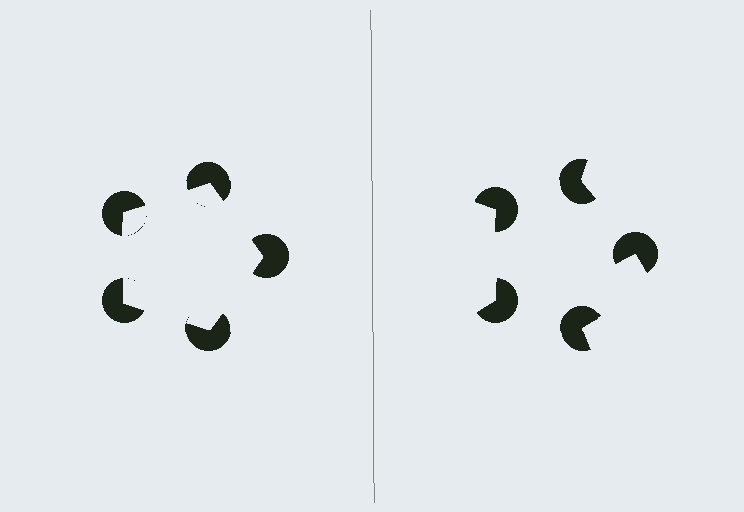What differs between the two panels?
The pac-man discs are positioned identically on both sides; only the wedge orientations differ. On the left they align to a pentagon; on the right they are misaligned.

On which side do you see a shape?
An illusory pentagon appears on the left side. On the right side the wedge cuts are rotated, so no coherent shape forms.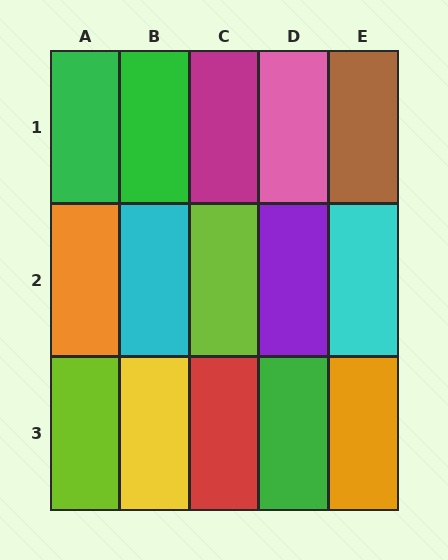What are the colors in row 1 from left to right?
Green, green, magenta, pink, brown.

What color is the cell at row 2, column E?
Cyan.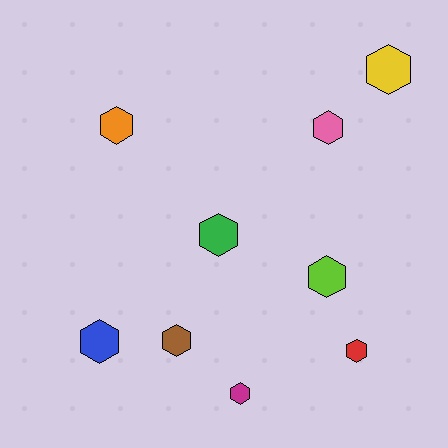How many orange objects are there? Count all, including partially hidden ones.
There is 1 orange object.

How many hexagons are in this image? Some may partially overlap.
There are 9 hexagons.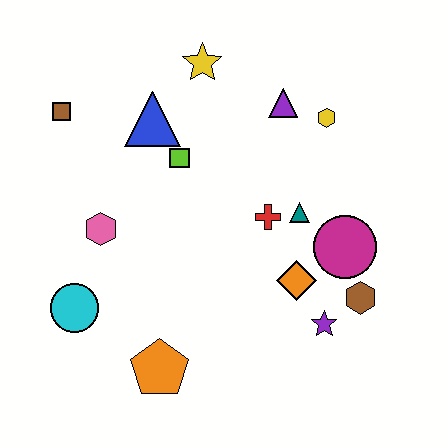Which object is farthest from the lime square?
The brown hexagon is farthest from the lime square.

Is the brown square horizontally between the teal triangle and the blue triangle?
No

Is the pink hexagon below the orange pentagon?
No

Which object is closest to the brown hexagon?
The purple star is closest to the brown hexagon.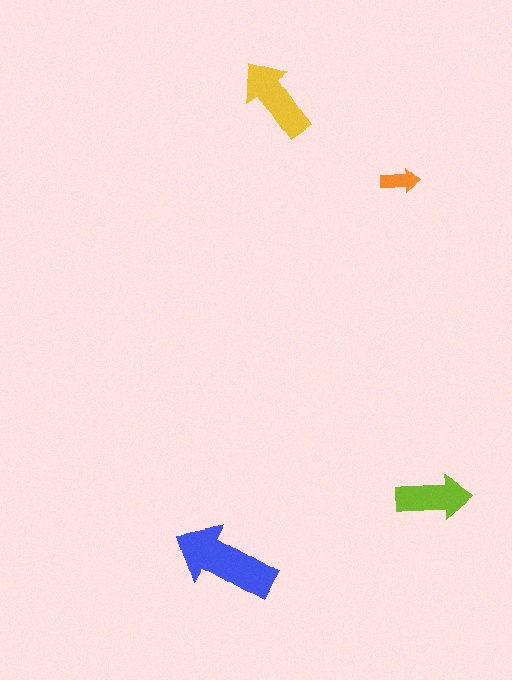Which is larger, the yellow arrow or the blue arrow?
The blue one.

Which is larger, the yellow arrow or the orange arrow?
The yellow one.